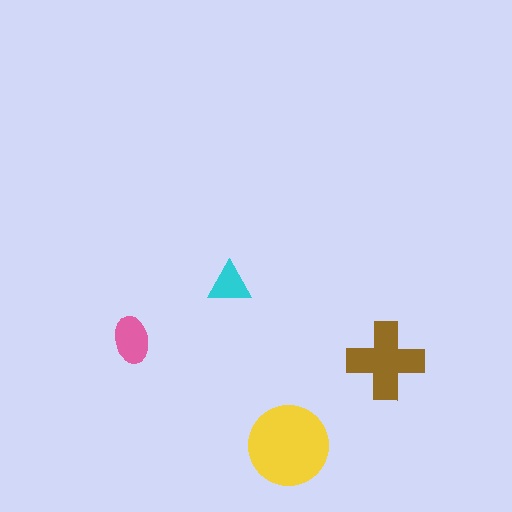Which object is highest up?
The cyan triangle is topmost.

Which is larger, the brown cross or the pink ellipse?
The brown cross.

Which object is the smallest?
The cyan triangle.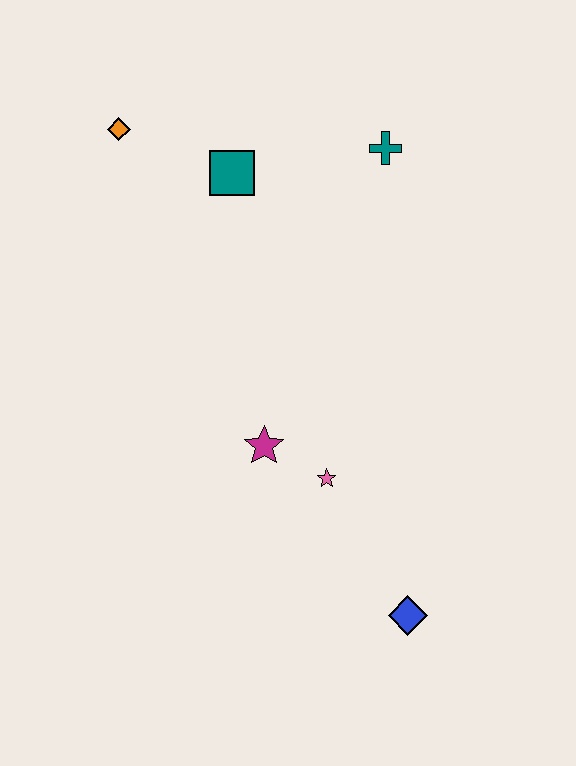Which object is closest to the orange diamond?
The teal square is closest to the orange diamond.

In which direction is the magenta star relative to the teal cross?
The magenta star is below the teal cross.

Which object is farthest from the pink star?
The orange diamond is farthest from the pink star.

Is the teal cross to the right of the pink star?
Yes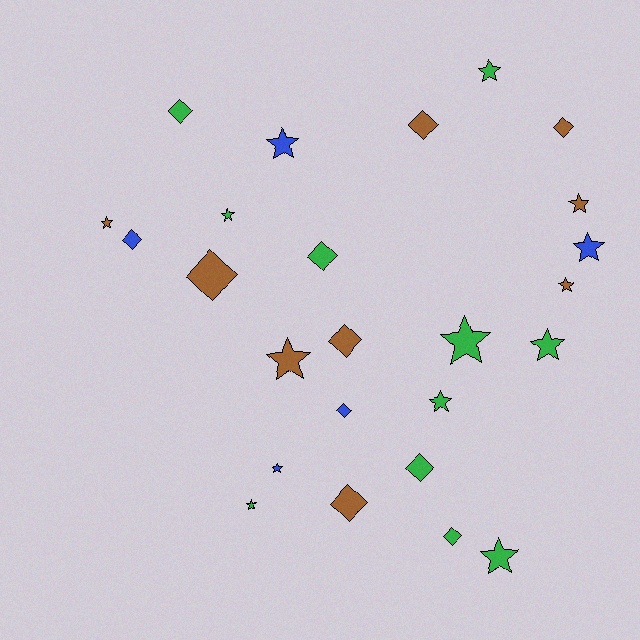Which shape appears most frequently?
Star, with 14 objects.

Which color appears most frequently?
Green, with 11 objects.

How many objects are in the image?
There are 25 objects.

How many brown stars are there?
There are 4 brown stars.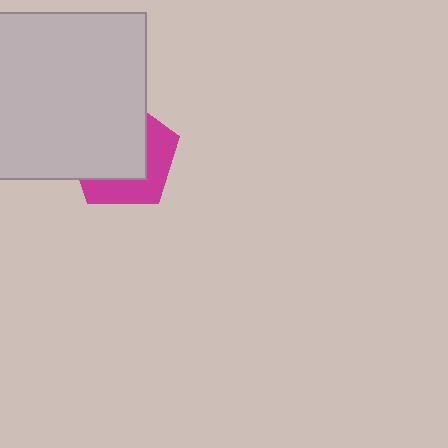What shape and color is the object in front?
The object in front is a light gray square.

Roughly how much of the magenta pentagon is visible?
A small part of it is visible (roughly 39%).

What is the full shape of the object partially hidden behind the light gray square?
The partially hidden object is a magenta pentagon.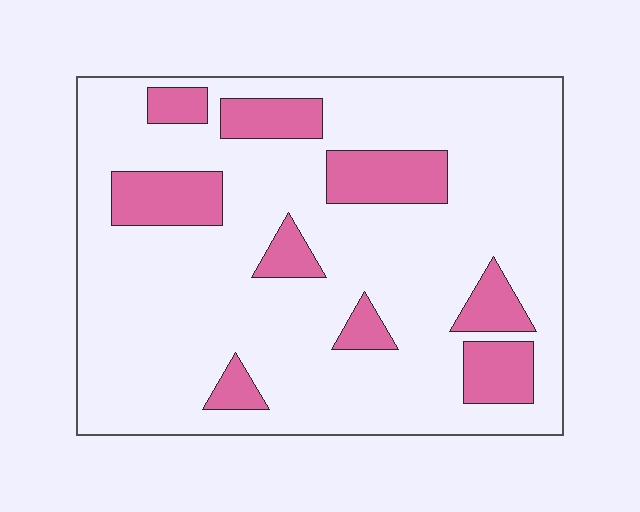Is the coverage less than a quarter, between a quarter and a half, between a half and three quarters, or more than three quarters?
Less than a quarter.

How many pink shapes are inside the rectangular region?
9.